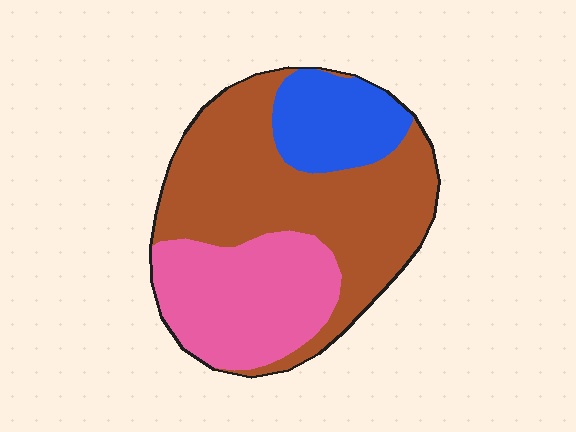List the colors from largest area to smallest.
From largest to smallest: brown, pink, blue.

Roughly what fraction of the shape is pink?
Pink covers 31% of the shape.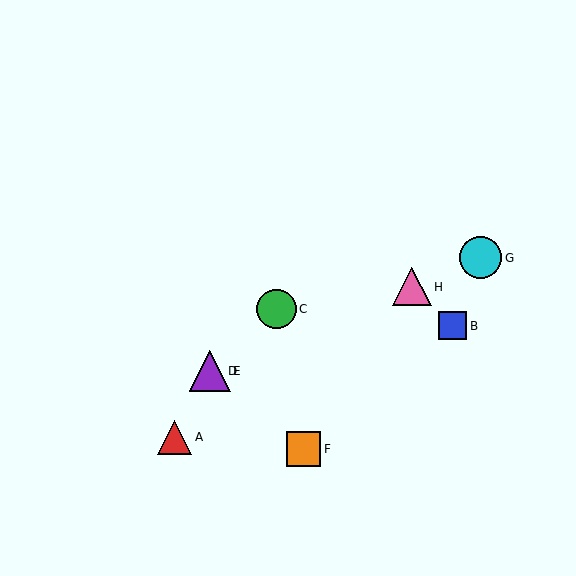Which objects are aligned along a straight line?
Objects D, E, G, H are aligned along a straight line.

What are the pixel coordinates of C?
Object C is at (277, 309).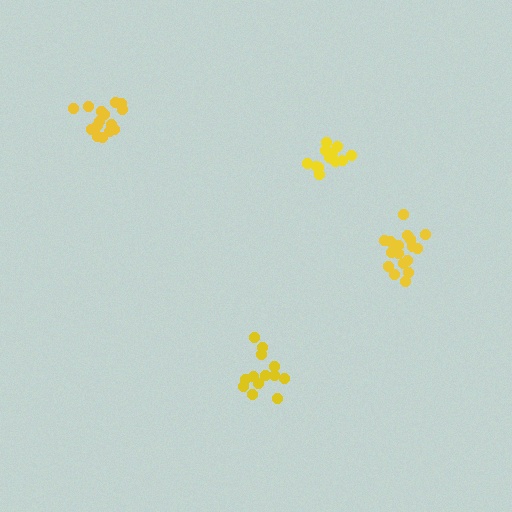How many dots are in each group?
Group 1: 17 dots, Group 2: 13 dots, Group 3: 15 dots, Group 4: 12 dots (57 total).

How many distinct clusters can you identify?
There are 4 distinct clusters.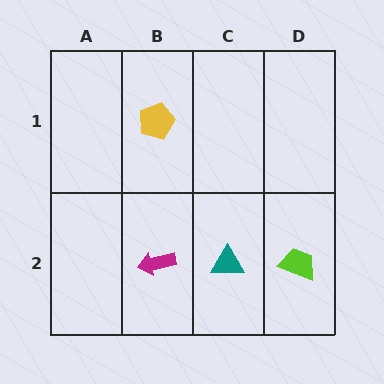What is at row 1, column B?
A yellow pentagon.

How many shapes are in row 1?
1 shape.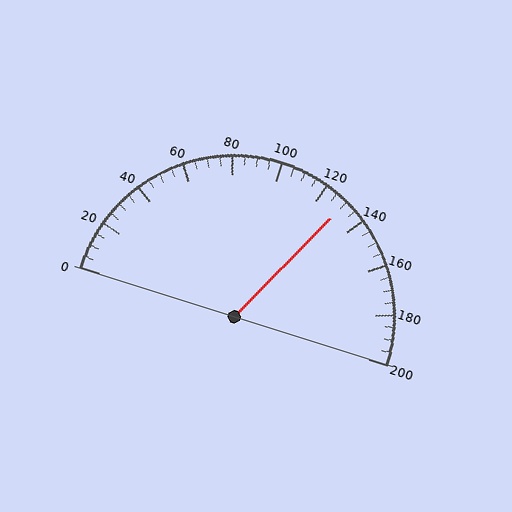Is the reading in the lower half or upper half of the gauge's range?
The reading is in the upper half of the range (0 to 200).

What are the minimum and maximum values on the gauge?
The gauge ranges from 0 to 200.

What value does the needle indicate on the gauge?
The needle indicates approximately 130.